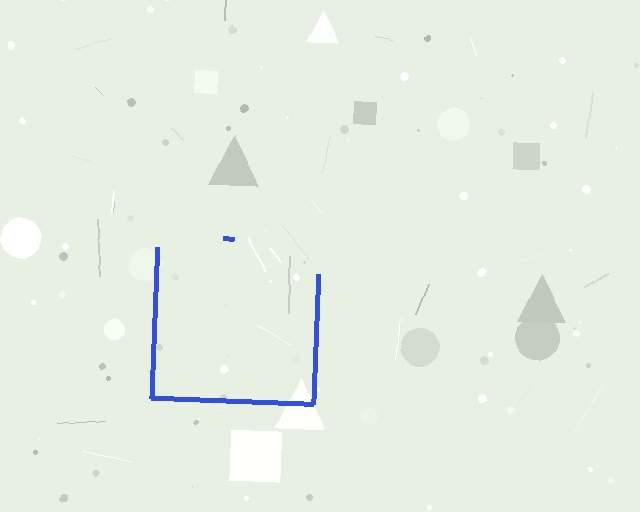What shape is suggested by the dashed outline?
The dashed outline suggests a square.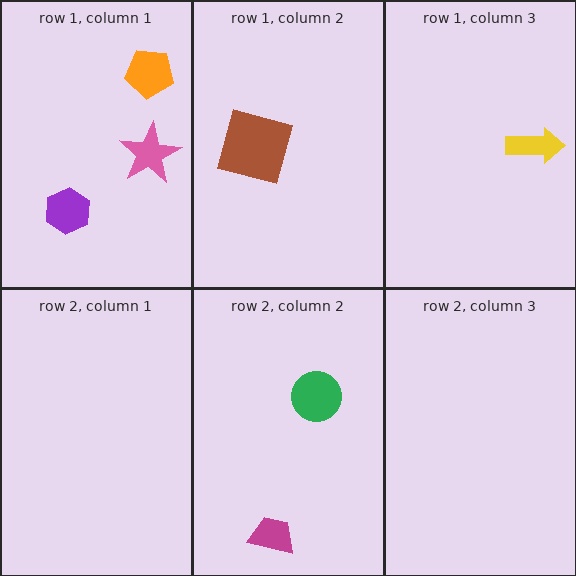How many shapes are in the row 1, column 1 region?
3.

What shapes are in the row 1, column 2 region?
The brown square.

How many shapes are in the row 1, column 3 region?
1.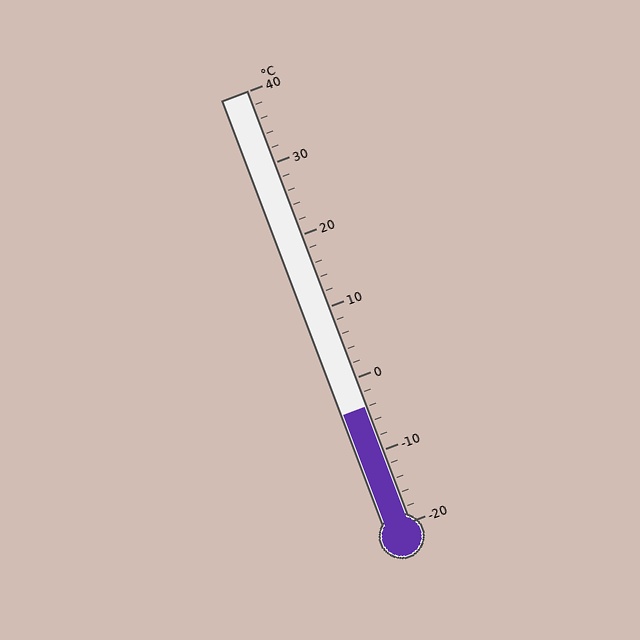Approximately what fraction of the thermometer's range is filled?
The thermometer is filled to approximately 25% of its range.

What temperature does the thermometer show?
The thermometer shows approximately -4°C.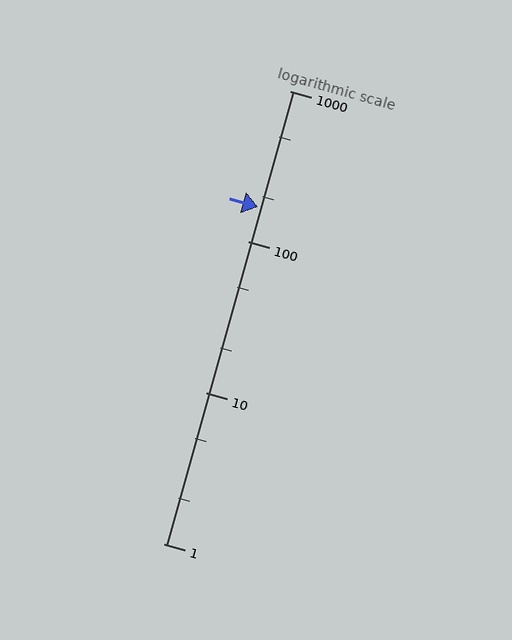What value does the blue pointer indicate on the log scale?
The pointer indicates approximately 170.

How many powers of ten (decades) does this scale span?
The scale spans 3 decades, from 1 to 1000.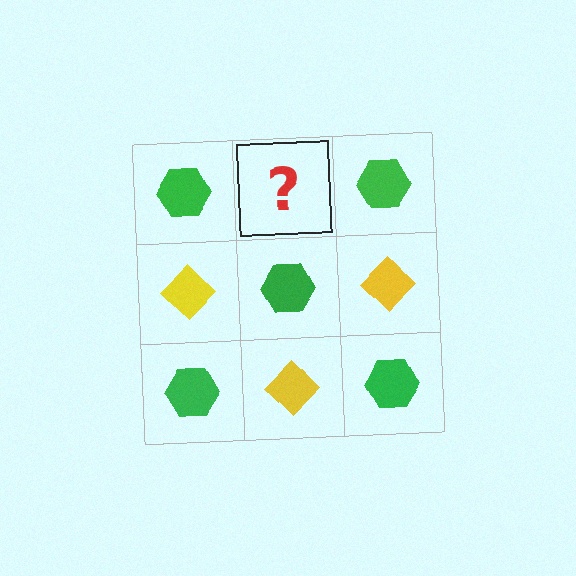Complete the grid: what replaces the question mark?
The question mark should be replaced with a yellow diamond.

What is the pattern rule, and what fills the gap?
The rule is that it alternates green hexagon and yellow diamond in a checkerboard pattern. The gap should be filled with a yellow diamond.